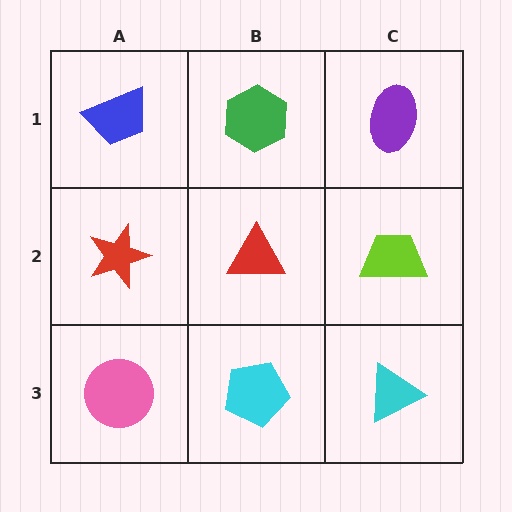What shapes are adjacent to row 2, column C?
A purple ellipse (row 1, column C), a cyan triangle (row 3, column C), a red triangle (row 2, column B).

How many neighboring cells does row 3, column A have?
2.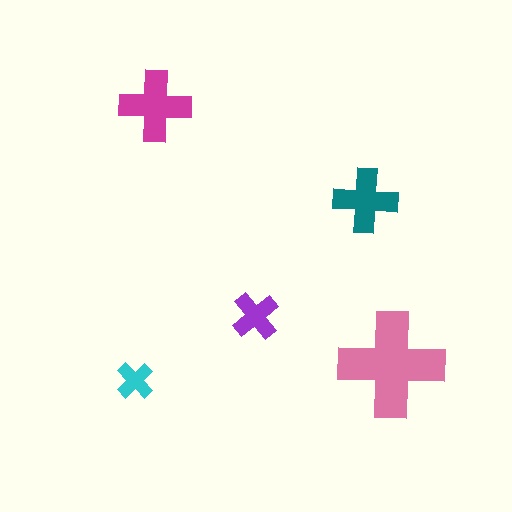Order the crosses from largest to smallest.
the pink one, the magenta one, the teal one, the purple one, the cyan one.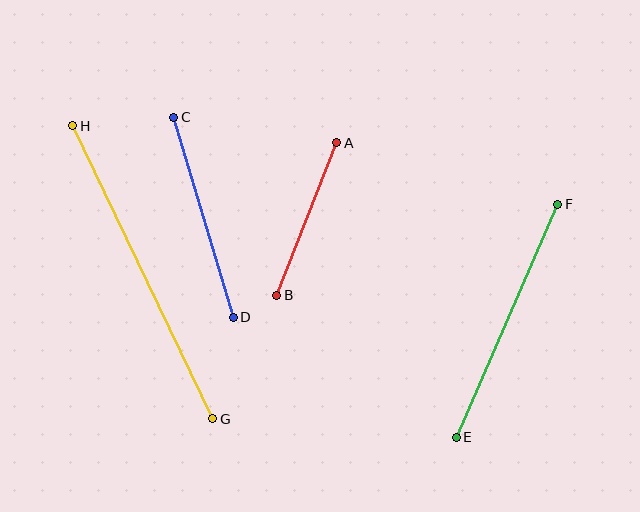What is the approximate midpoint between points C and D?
The midpoint is at approximately (204, 217) pixels.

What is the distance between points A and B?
The distance is approximately 164 pixels.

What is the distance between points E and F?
The distance is approximately 254 pixels.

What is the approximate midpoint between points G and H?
The midpoint is at approximately (143, 272) pixels.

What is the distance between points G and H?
The distance is approximately 325 pixels.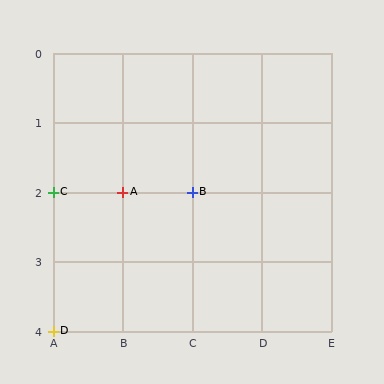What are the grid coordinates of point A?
Point A is at grid coordinates (B, 2).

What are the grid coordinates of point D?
Point D is at grid coordinates (A, 4).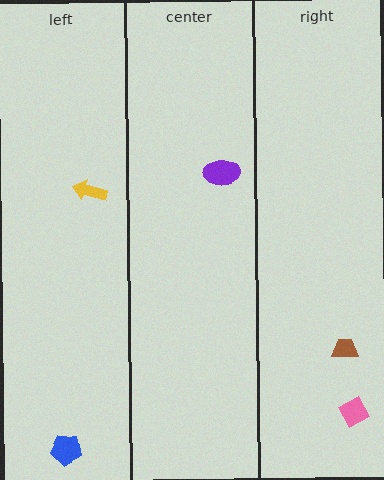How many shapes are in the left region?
2.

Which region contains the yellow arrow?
The left region.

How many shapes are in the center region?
1.